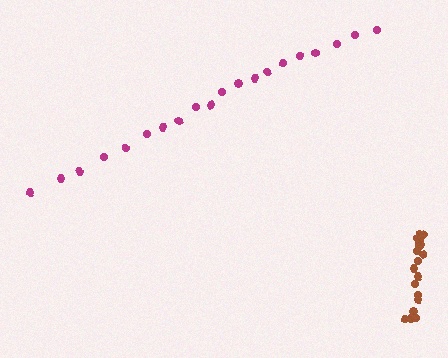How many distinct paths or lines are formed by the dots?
There are 2 distinct paths.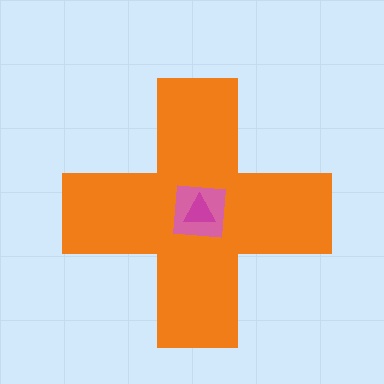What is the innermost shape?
The magenta triangle.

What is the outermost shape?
The orange cross.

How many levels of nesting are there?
3.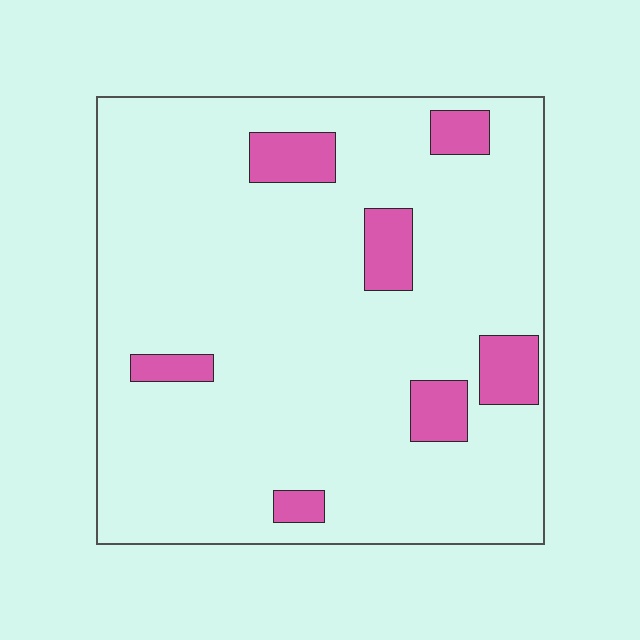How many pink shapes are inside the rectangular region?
7.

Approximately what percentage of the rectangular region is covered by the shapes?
Approximately 10%.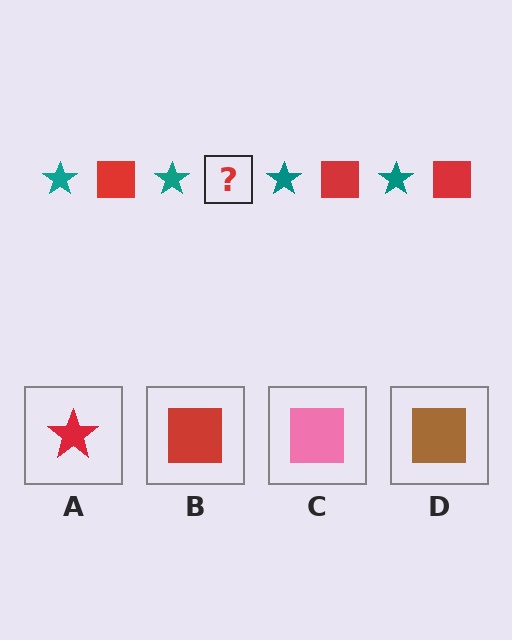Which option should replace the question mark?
Option B.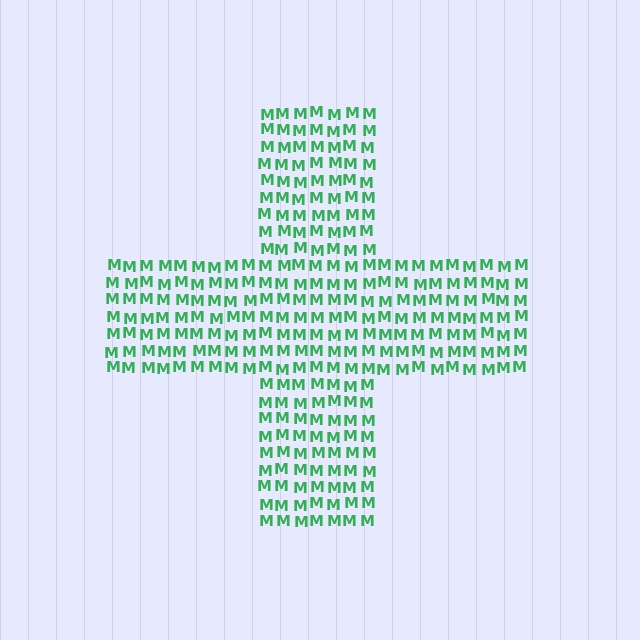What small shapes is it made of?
It is made of small letter M's.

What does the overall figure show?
The overall figure shows a cross.